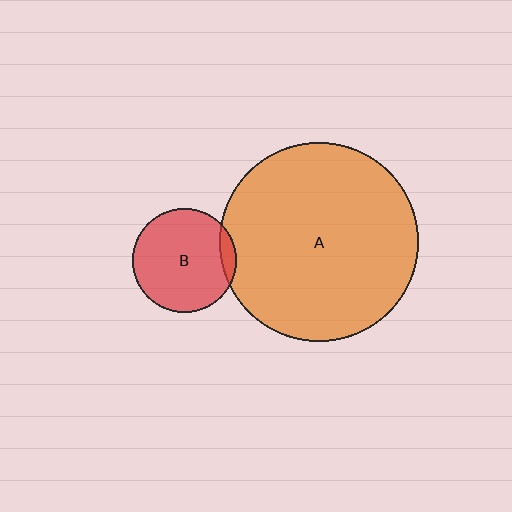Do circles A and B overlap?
Yes.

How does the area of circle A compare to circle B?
Approximately 3.7 times.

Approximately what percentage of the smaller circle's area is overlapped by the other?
Approximately 10%.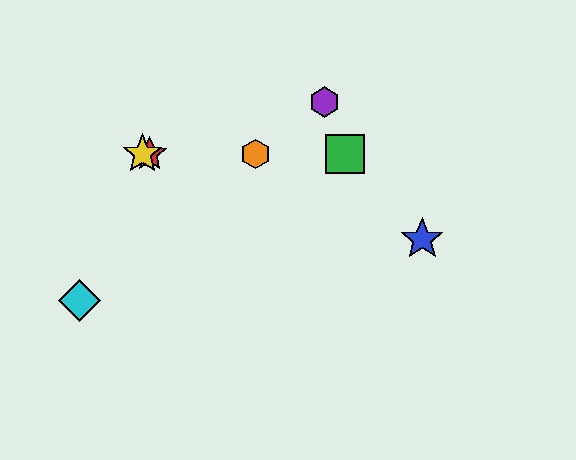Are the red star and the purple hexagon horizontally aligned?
No, the red star is at y≈154 and the purple hexagon is at y≈102.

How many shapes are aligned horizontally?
4 shapes (the red star, the green square, the yellow star, the orange hexagon) are aligned horizontally.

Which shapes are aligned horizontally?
The red star, the green square, the yellow star, the orange hexagon are aligned horizontally.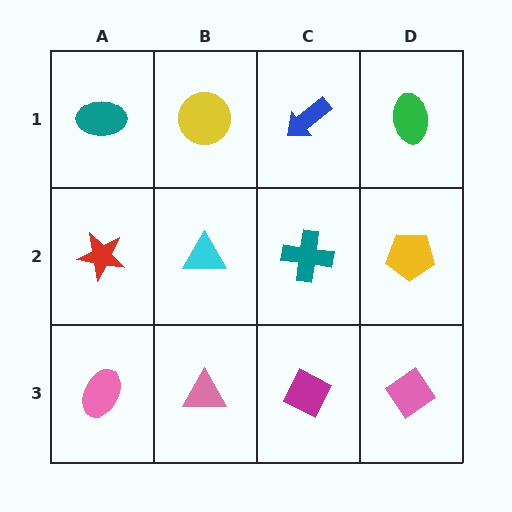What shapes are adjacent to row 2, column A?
A teal ellipse (row 1, column A), a pink ellipse (row 3, column A), a cyan triangle (row 2, column B).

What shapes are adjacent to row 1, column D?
A yellow pentagon (row 2, column D), a blue arrow (row 1, column C).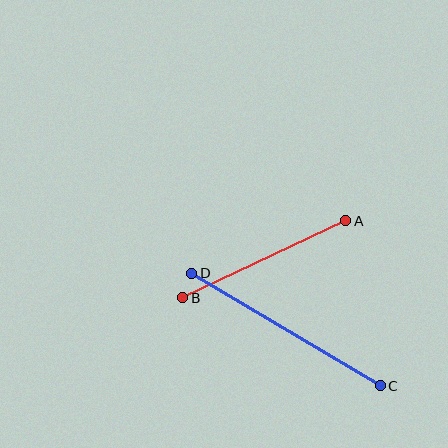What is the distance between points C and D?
The distance is approximately 219 pixels.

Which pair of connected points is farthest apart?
Points C and D are farthest apart.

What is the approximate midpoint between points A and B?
The midpoint is at approximately (264, 259) pixels.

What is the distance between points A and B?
The distance is approximately 180 pixels.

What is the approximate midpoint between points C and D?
The midpoint is at approximately (286, 329) pixels.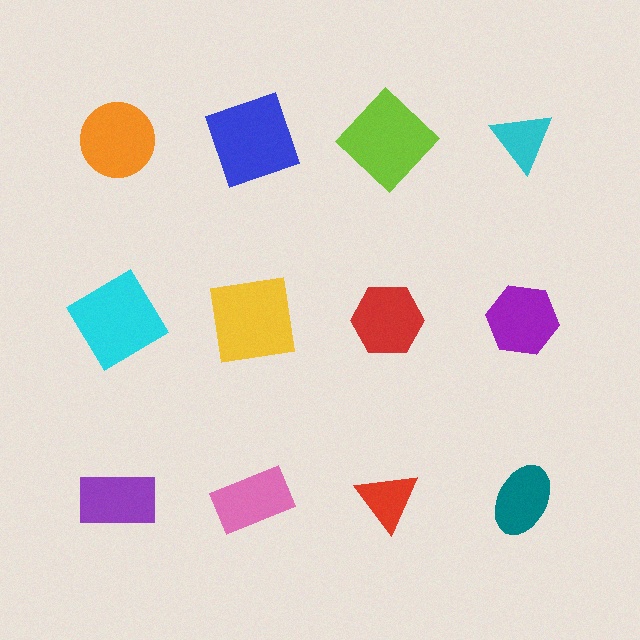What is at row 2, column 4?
A purple hexagon.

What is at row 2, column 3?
A red hexagon.